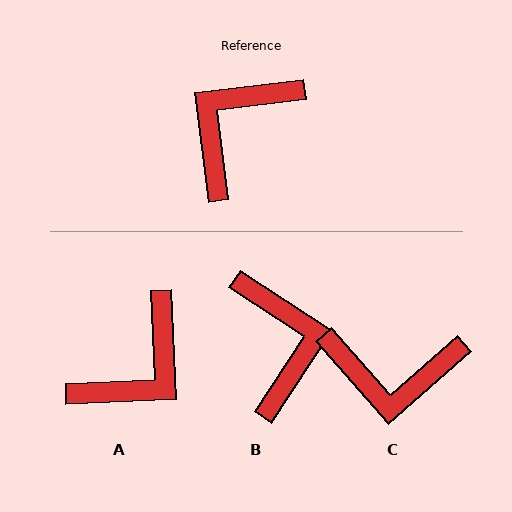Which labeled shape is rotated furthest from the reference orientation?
A, about 175 degrees away.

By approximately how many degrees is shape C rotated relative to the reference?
Approximately 124 degrees counter-clockwise.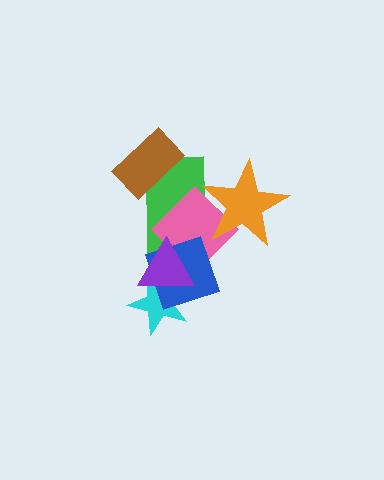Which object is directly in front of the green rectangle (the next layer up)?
The pink diamond is directly in front of the green rectangle.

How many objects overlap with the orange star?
2 objects overlap with the orange star.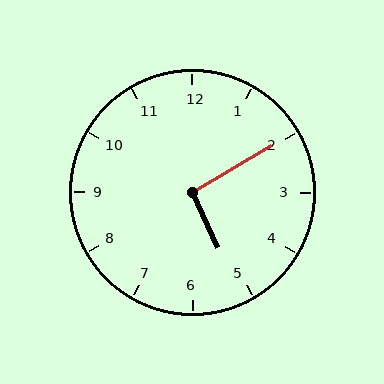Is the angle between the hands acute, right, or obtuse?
It is right.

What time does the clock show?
5:10.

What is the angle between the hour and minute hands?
Approximately 95 degrees.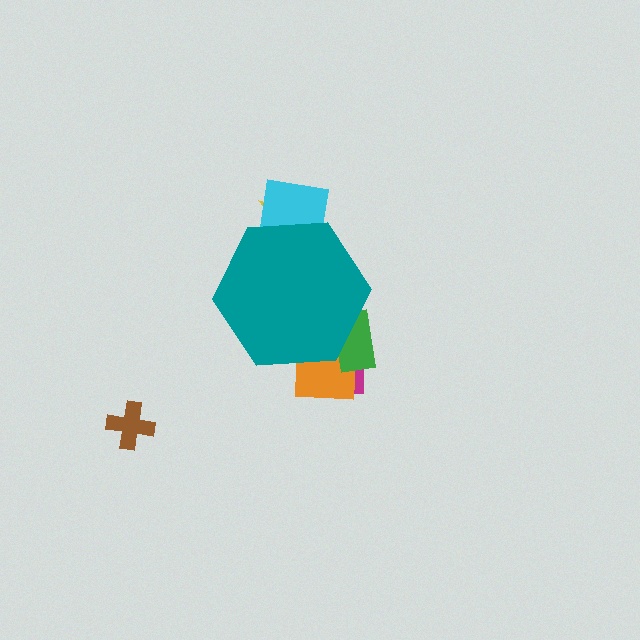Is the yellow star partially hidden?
Yes, the yellow star is partially hidden behind the teal hexagon.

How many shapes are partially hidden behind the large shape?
5 shapes are partially hidden.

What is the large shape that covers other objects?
A teal hexagon.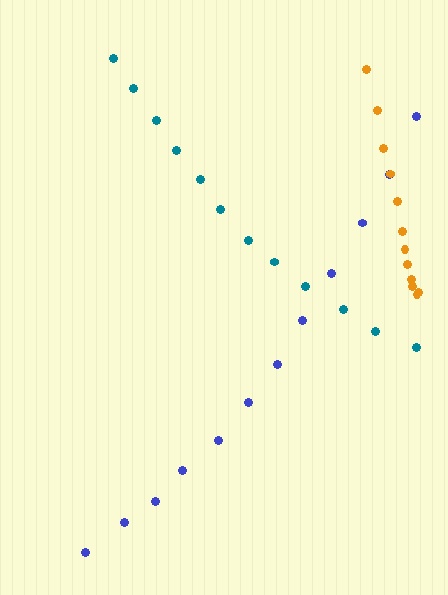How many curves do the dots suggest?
There are 3 distinct paths.